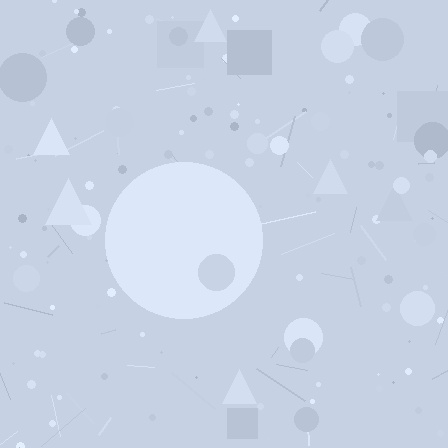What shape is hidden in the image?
A circle is hidden in the image.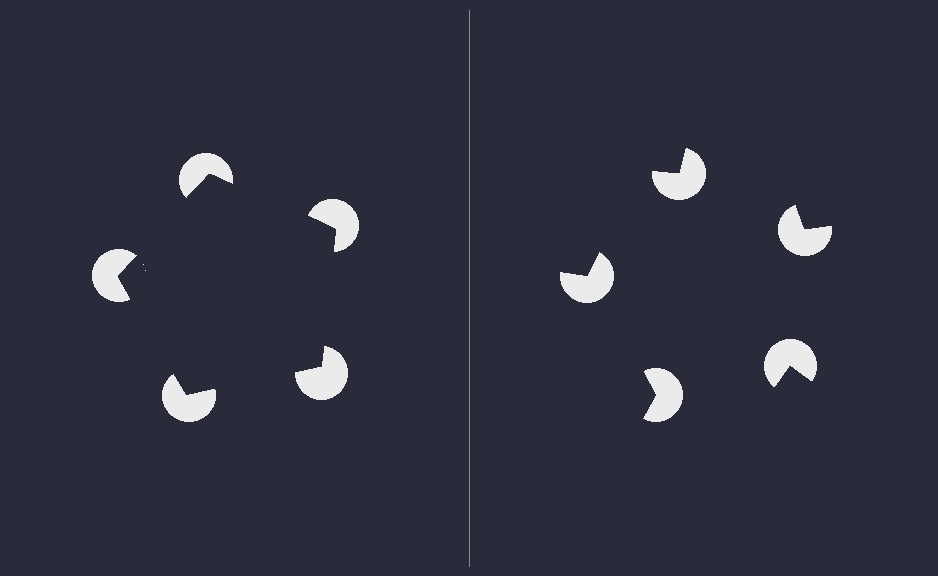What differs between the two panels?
The pac-man discs are positioned identically on both sides; only the wedge orientations differ. On the left they align to a pentagon; on the right they are misaligned.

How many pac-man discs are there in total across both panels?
10 — 5 on each side.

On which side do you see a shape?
An illusory pentagon appears on the left side. On the right side the wedge cuts are rotated, so no coherent shape forms.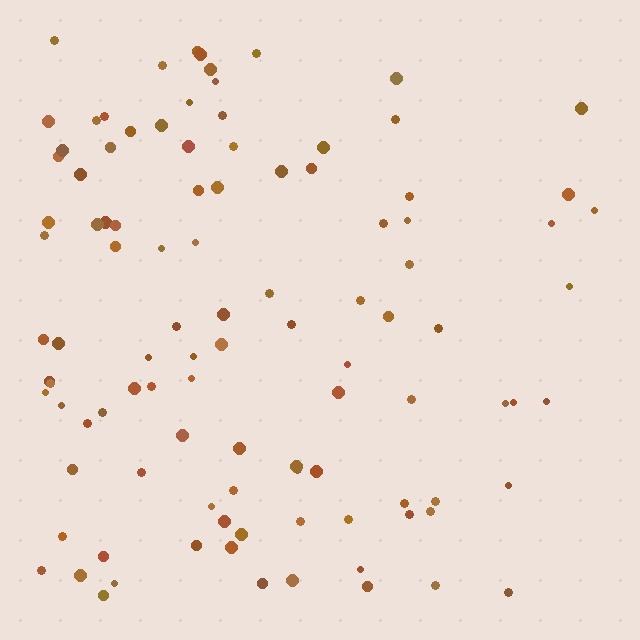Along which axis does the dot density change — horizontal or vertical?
Horizontal.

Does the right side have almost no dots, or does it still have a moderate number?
Still a moderate number, just noticeably fewer than the left.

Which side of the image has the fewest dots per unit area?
The right.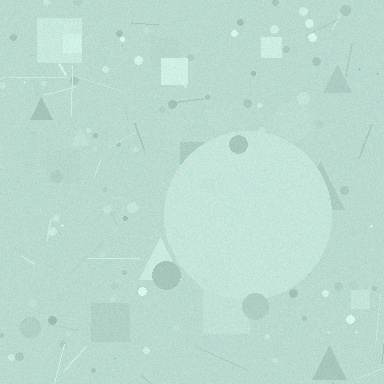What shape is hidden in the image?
A circle is hidden in the image.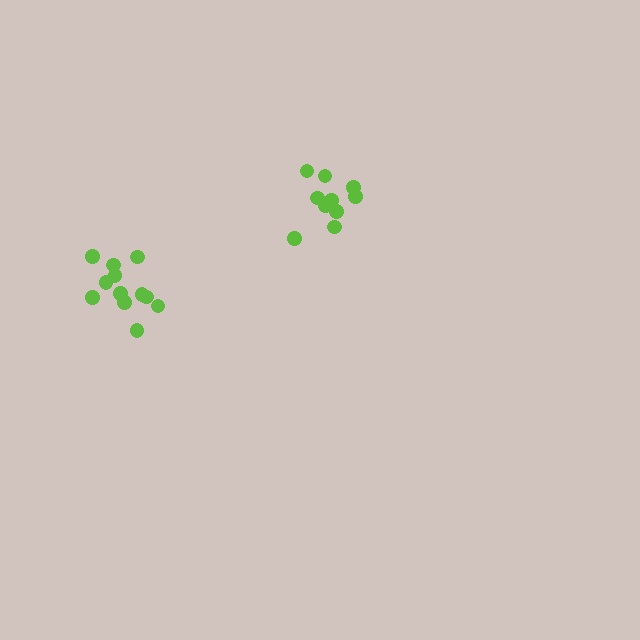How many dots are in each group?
Group 1: 12 dots, Group 2: 10 dots (22 total).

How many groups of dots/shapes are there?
There are 2 groups.